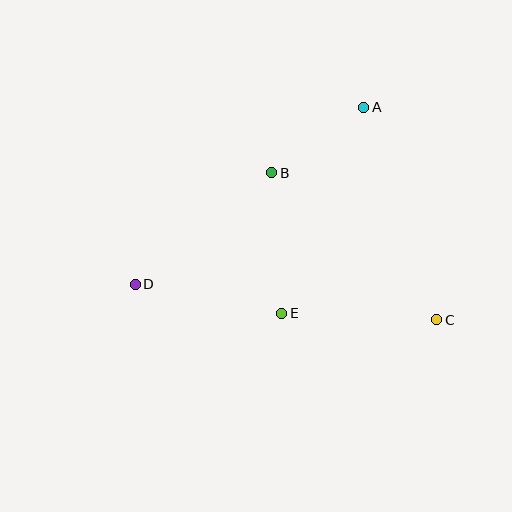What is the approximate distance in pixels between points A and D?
The distance between A and D is approximately 289 pixels.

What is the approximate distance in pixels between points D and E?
The distance between D and E is approximately 149 pixels.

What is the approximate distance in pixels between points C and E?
The distance between C and E is approximately 155 pixels.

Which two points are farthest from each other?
Points C and D are farthest from each other.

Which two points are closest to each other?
Points A and B are closest to each other.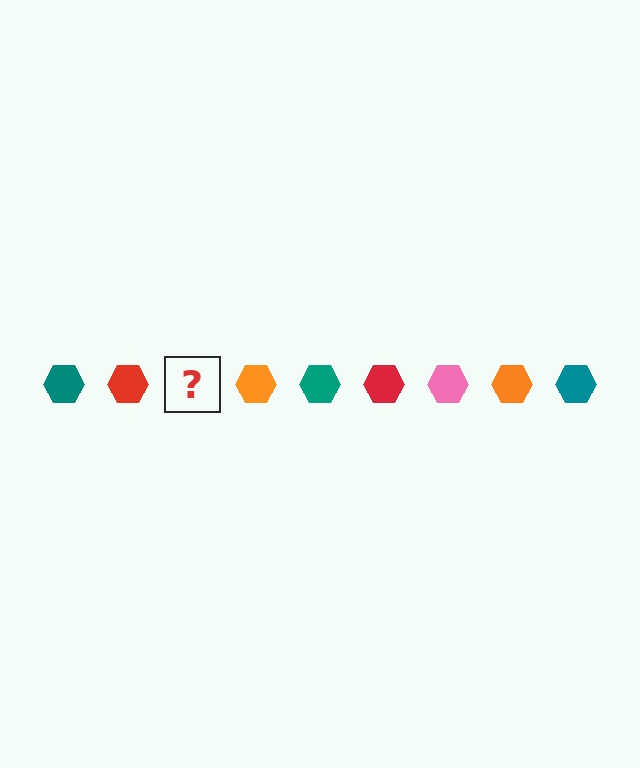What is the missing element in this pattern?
The missing element is a pink hexagon.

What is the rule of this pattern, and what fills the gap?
The rule is that the pattern cycles through teal, red, pink, orange hexagons. The gap should be filled with a pink hexagon.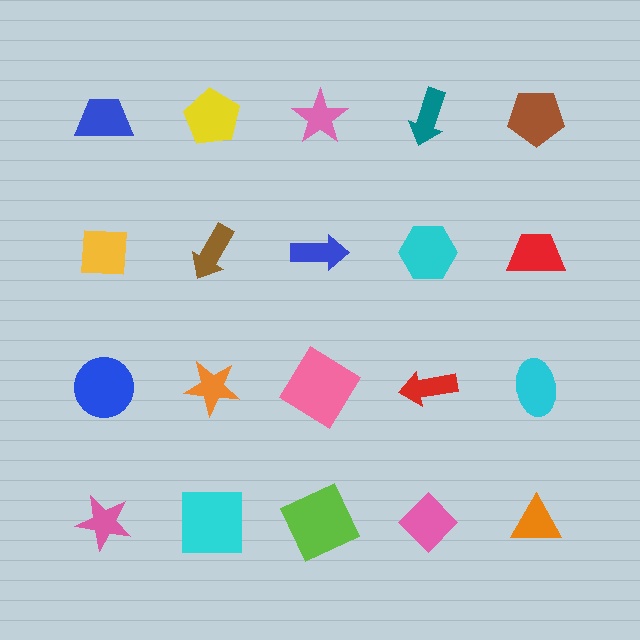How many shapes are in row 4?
5 shapes.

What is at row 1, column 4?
A teal arrow.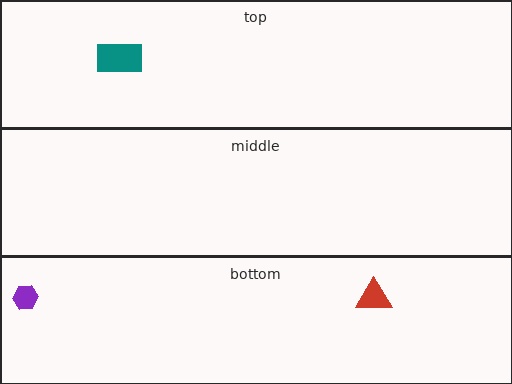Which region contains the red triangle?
The bottom region.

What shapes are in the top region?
The teal rectangle.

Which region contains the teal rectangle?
The top region.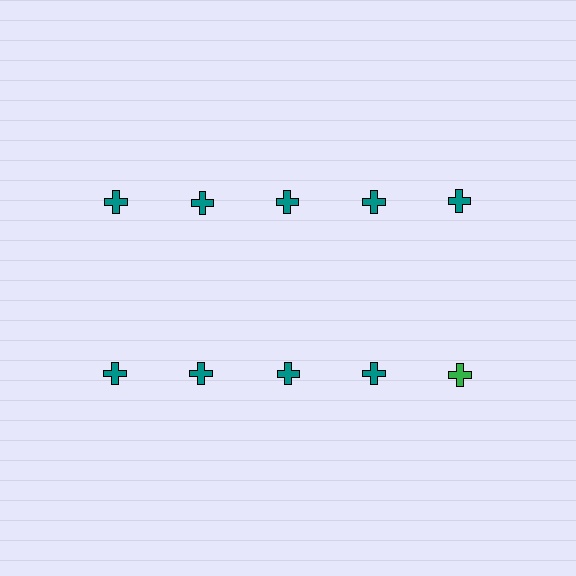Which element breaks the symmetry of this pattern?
The green cross in the second row, rightmost column breaks the symmetry. All other shapes are teal crosses.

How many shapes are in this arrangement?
There are 10 shapes arranged in a grid pattern.